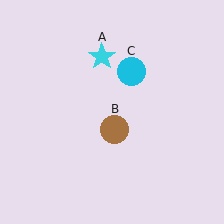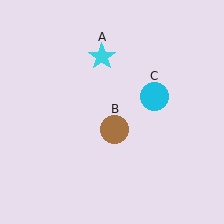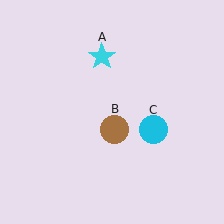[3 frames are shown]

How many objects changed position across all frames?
1 object changed position: cyan circle (object C).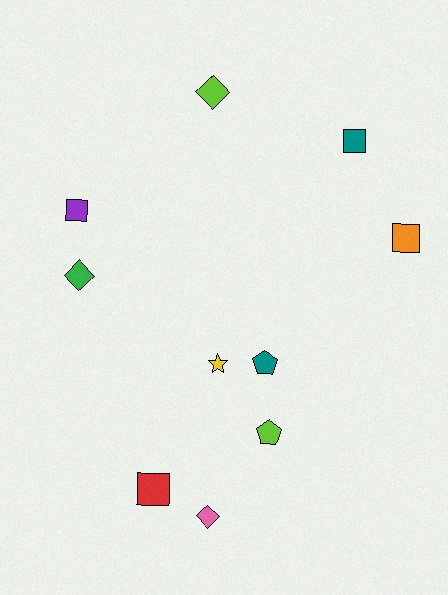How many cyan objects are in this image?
There are no cyan objects.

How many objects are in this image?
There are 10 objects.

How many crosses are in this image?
There are no crosses.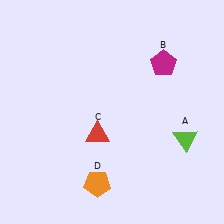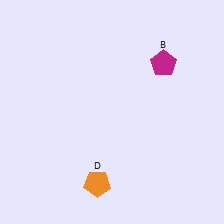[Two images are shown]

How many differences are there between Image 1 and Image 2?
There are 2 differences between the two images.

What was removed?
The lime triangle (A), the red triangle (C) were removed in Image 2.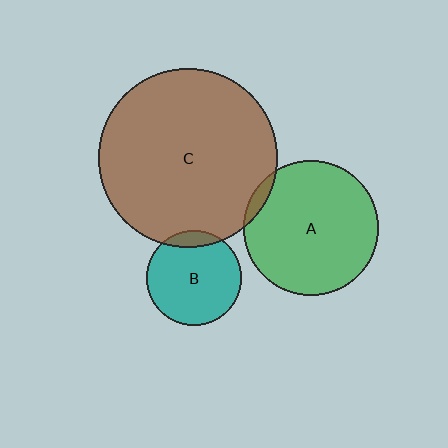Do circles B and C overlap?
Yes.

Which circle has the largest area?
Circle C (brown).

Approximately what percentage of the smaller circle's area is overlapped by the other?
Approximately 10%.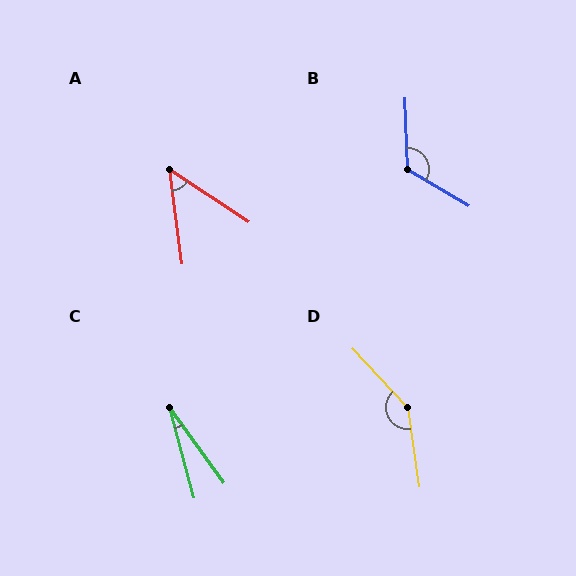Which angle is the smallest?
C, at approximately 21 degrees.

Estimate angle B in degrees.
Approximately 122 degrees.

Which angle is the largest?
D, at approximately 145 degrees.